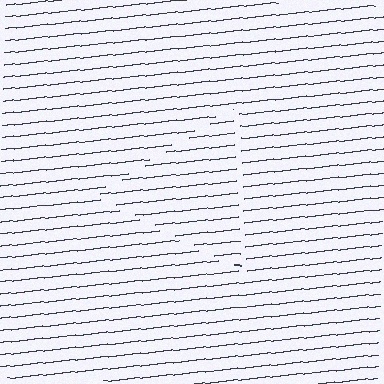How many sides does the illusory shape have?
3 sides — the line-ends trace a triangle.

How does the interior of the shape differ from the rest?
The interior of the shape contains the same grating, shifted by half a period — the contour is defined by the phase discontinuity where line-ends from the inner and outer gratings abut.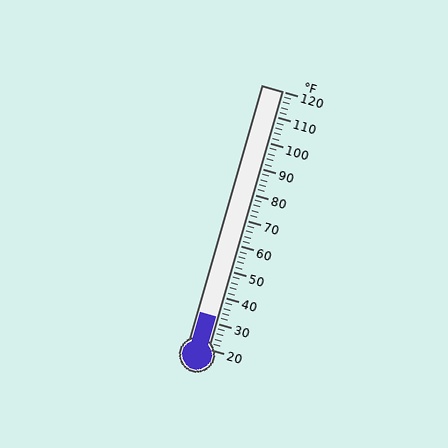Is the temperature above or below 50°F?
The temperature is below 50°F.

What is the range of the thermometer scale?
The thermometer scale ranges from 20°F to 120°F.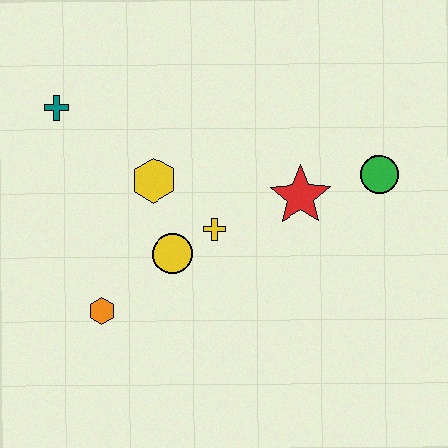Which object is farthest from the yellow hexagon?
The green circle is farthest from the yellow hexagon.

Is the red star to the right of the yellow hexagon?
Yes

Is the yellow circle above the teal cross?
No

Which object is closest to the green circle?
The red star is closest to the green circle.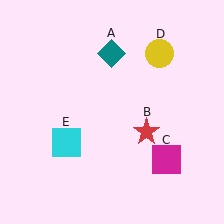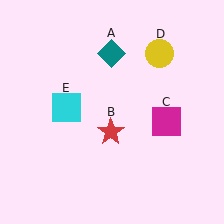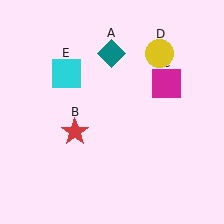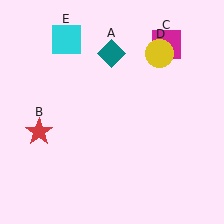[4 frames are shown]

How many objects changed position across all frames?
3 objects changed position: red star (object B), magenta square (object C), cyan square (object E).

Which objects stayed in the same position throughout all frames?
Teal diamond (object A) and yellow circle (object D) remained stationary.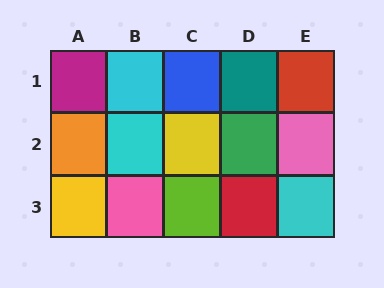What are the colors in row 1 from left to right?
Magenta, cyan, blue, teal, red.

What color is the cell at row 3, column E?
Cyan.